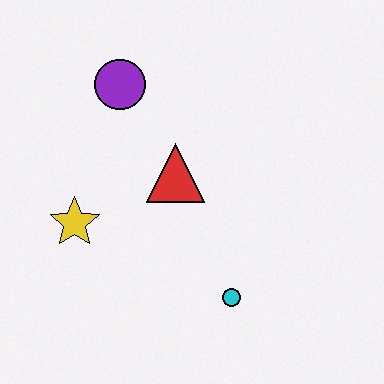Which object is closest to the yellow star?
The red triangle is closest to the yellow star.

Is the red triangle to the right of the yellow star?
Yes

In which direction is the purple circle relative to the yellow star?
The purple circle is above the yellow star.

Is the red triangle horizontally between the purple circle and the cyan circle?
Yes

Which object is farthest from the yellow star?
The cyan circle is farthest from the yellow star.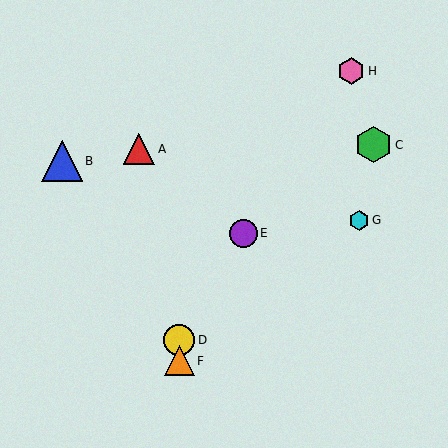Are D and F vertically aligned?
Yes, both are at x≈179.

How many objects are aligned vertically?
2 objects (D, F) are aligned vertically.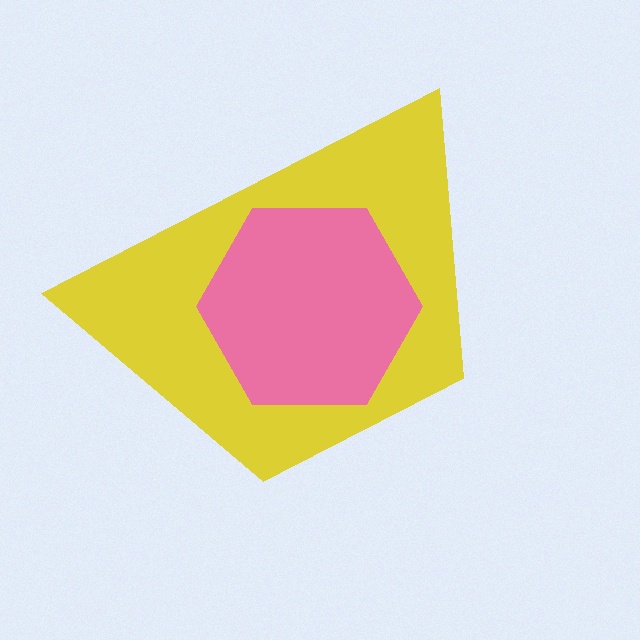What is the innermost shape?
The pink hexagon.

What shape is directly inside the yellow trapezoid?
The pink hexagon.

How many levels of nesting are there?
2.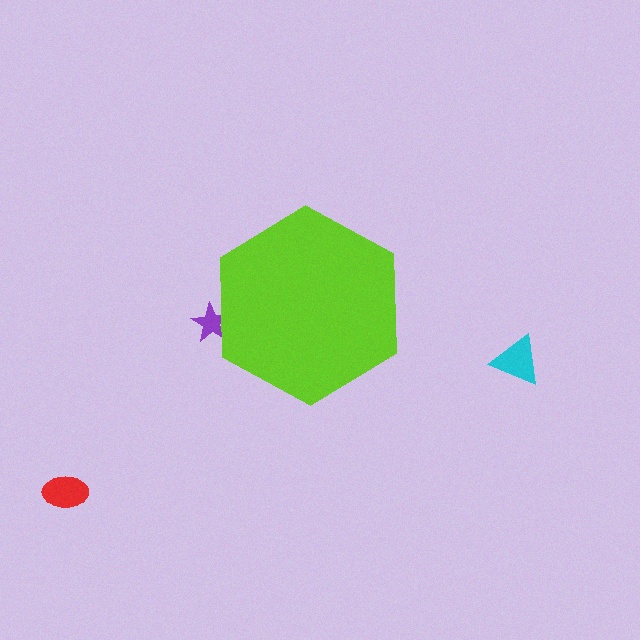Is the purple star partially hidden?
Yes, the purple star is partially hidden behind the lime hexagon.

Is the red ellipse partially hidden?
No, the red ellipse is fully visible.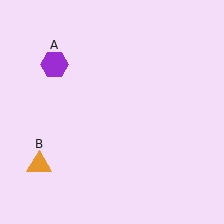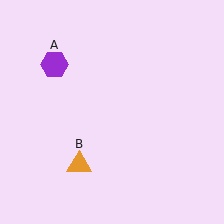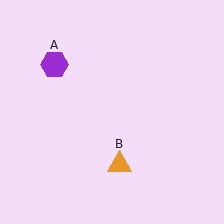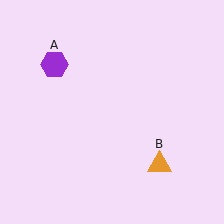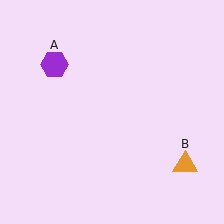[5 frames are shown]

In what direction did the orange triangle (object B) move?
The orange triangle (object B) moved right.